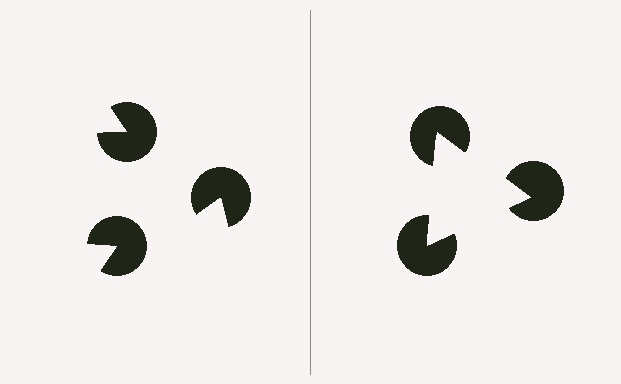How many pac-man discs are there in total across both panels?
6 — 3 on each side.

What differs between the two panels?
The pac-man discs are positioned identically on both sides; only the wedge orientations differ. On the right they align to a triangle; on the left they are misaligned.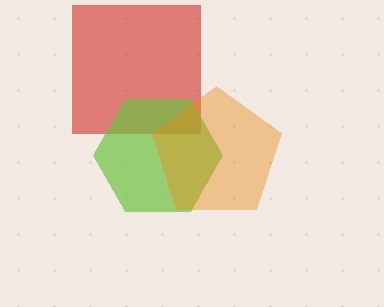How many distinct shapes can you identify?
There are 3 distinct shapes: a red square, a lime hexagon, an orange pentagon.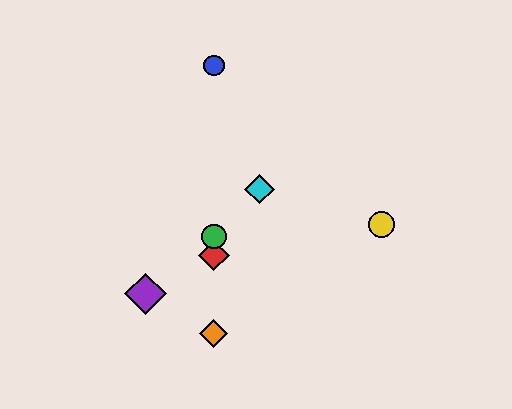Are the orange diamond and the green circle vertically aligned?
Yes, both are at x≈214.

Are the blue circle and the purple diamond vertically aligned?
No, the blue circle is at x≈214 and the purple diamond is at x≈146.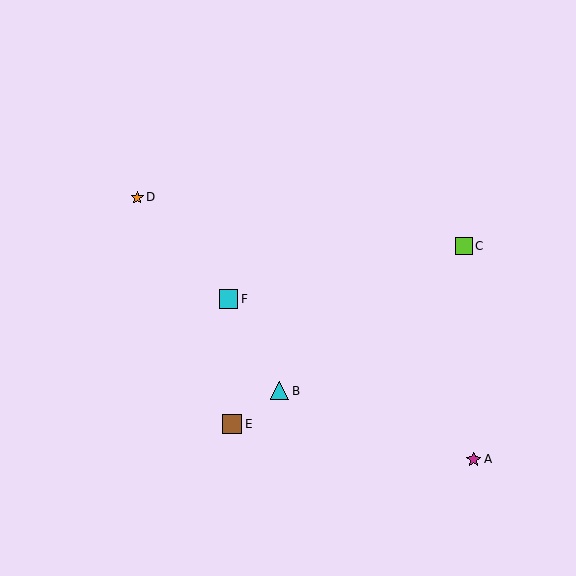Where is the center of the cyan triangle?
The center of the cyan triangle is at (279, 391).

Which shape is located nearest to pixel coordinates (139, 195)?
The orange star (labeled D) at (137, 197) is nearest to that location.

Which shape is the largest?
The brown square (labeled E) is the largest.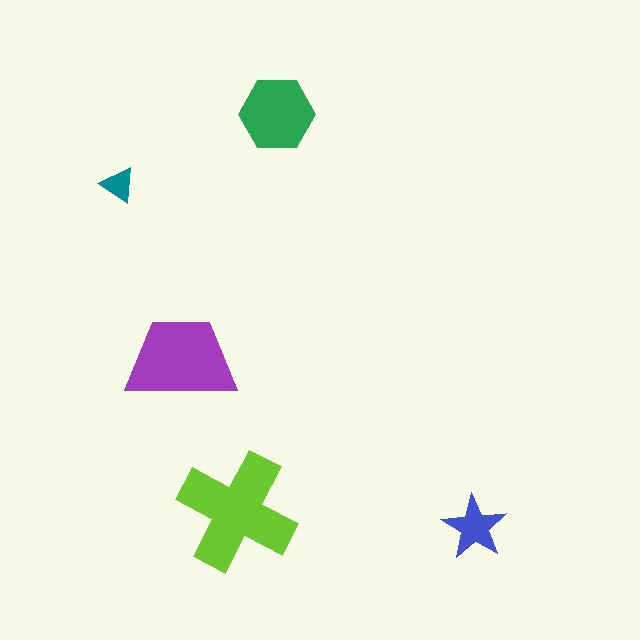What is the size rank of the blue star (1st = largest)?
4th.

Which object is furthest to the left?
The teal triangle is leftmost.